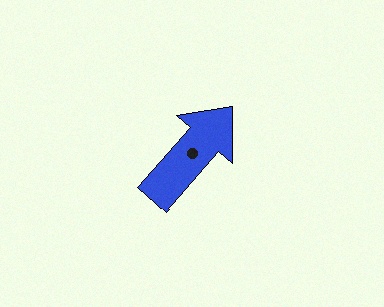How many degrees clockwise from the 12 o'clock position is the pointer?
Approximately 41 degrees.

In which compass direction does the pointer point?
Northeast.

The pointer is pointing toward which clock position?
Roughly 1 o'clock.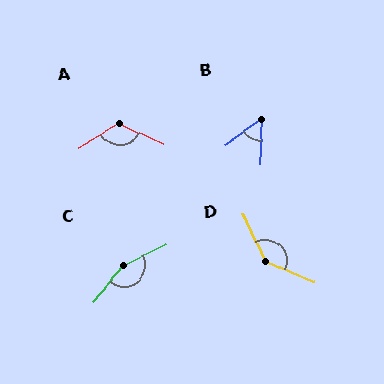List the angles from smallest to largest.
B (52°), A (123°), D (139°), C (157°).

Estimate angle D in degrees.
Approximately 139 degrees.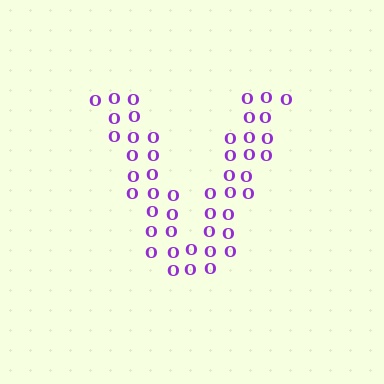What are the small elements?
The small elements are letter O's.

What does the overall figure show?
The overall figure shows the letter V.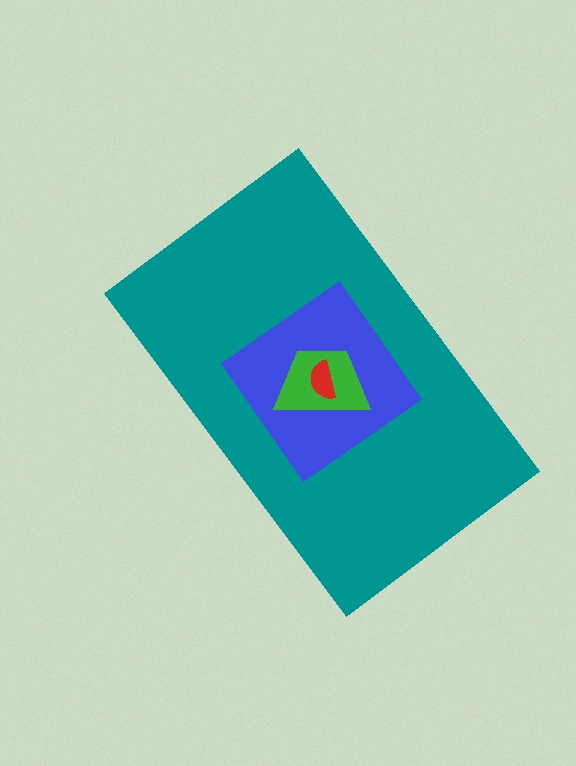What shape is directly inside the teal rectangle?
The blue diamond.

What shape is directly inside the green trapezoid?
The red semicircle.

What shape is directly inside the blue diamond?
The green trapezoid.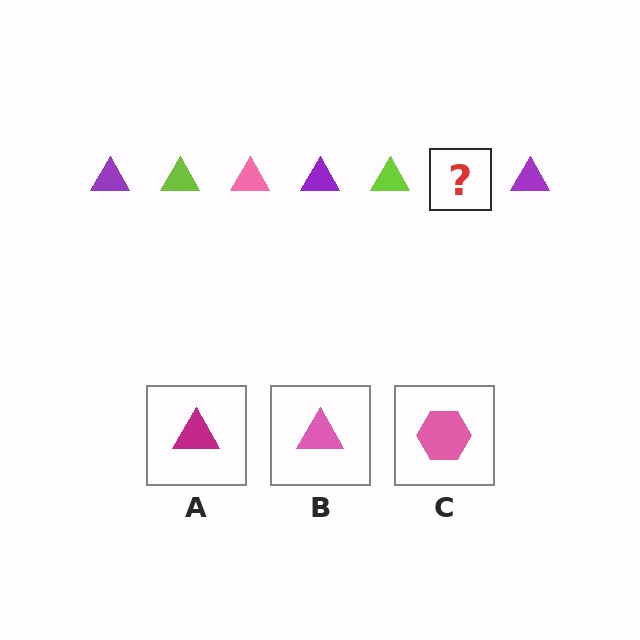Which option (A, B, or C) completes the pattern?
B.